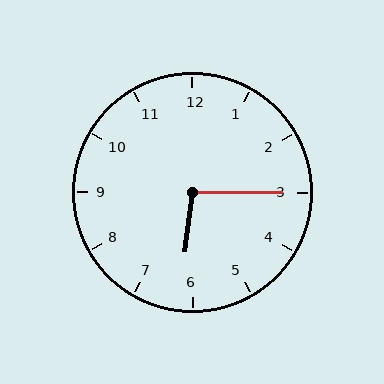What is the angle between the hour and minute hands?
Approximately 98 degrees.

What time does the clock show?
6:15.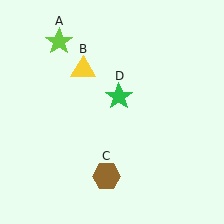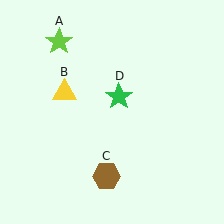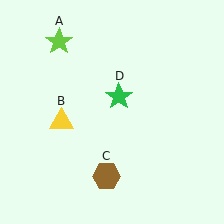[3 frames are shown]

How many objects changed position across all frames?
1 object changed position: yellow triangle (object B).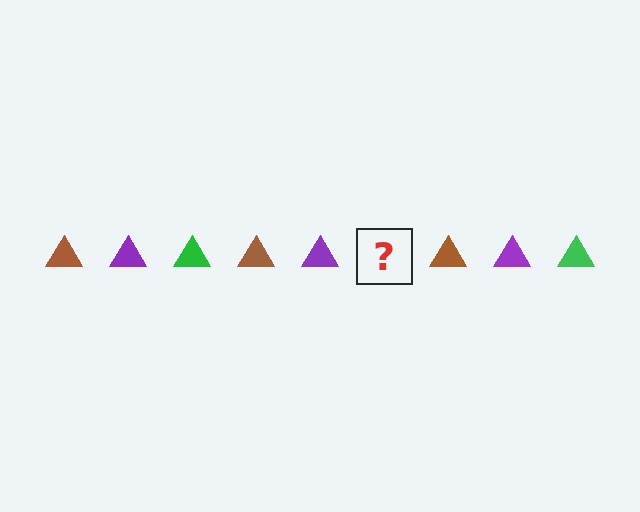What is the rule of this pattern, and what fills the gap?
The rule is that the pattern cycles through brown, purple, green triangles. The gap should be filled with a green triangle.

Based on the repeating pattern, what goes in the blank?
The blank should be a green triangle.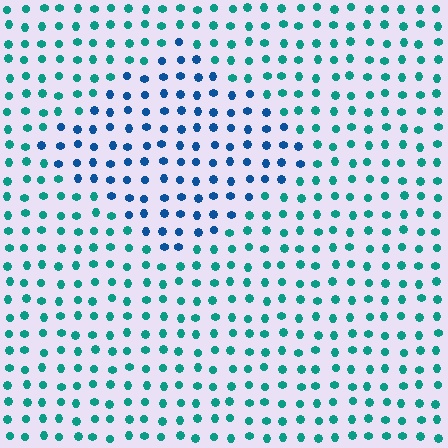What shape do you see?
I see a diamond.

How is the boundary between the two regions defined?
The boundary is defined purely by a slight shift in hue (about 40 degrees). Spacing, size, and orientation are identical on both sides.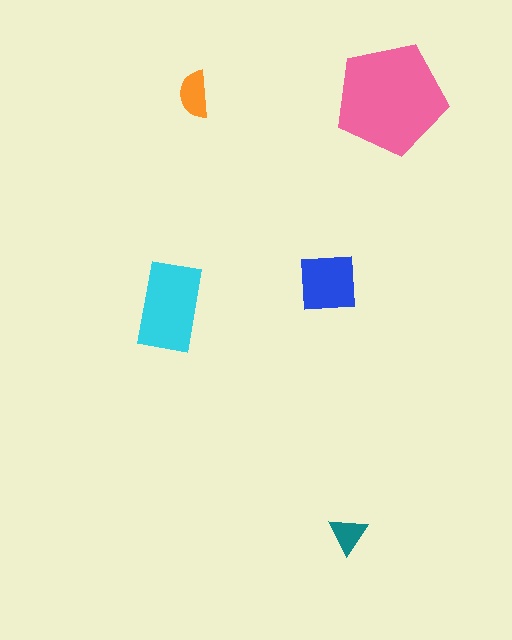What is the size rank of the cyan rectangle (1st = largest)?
2nd.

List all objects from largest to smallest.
The pink pentagon, the cyan rectangle, the blue square, the orange semicircle, the teal triangle.